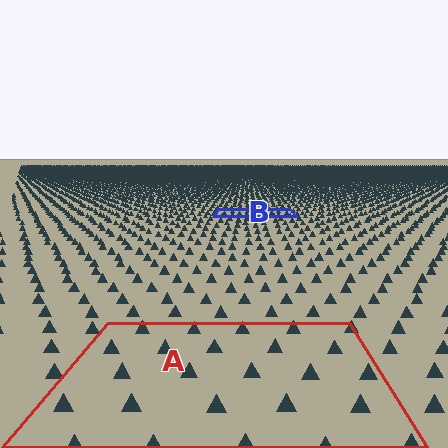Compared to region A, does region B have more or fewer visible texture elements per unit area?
Region B has more texture elements per unit area — they are packed more densely because it is farther away.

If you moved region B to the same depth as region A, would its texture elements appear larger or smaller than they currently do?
They would appear larger. At a closer depth, the same texture elements are projected at a bigger on-screen size.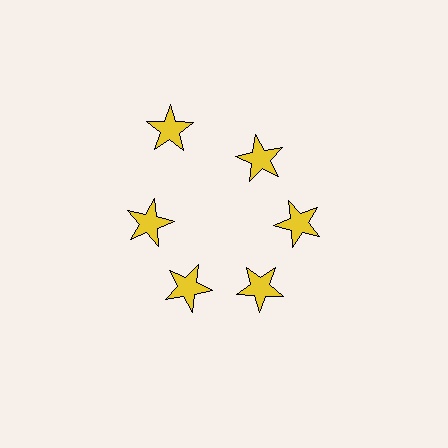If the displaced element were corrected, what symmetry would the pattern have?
It would have 6-fold rotational symmetry — the pattern would map onto itself every 60 degrees.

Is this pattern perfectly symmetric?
No. The 6 yellow stars are arranged in a ring, but one element near the 11 o'clock position is pushed outward from the center, breaking the 6-fold rotational symmetry.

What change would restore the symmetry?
The symmetry would be restored by moving it inward, back onto the ring so that all 6 stars sit at equal angles and equal distance from the center.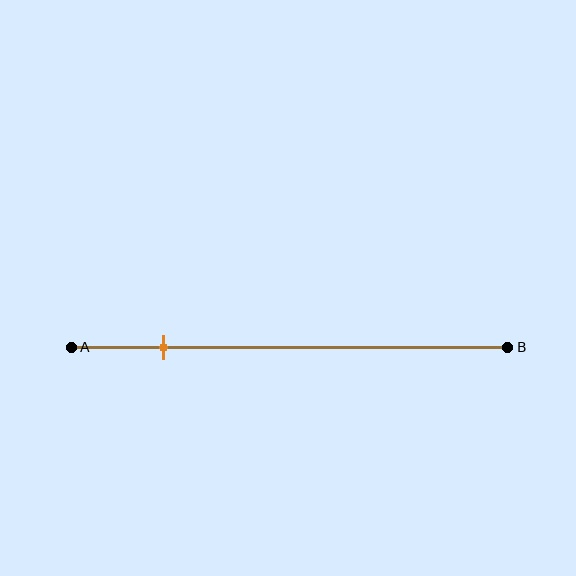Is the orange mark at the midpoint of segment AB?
No, the mark is at about 20% from A, not at the 50% midpoint.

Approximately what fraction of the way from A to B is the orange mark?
The orange mark is approximately 20% of the way from A to B.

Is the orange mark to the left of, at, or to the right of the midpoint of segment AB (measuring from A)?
The orange mark is to the left of the midpoint of segment AB.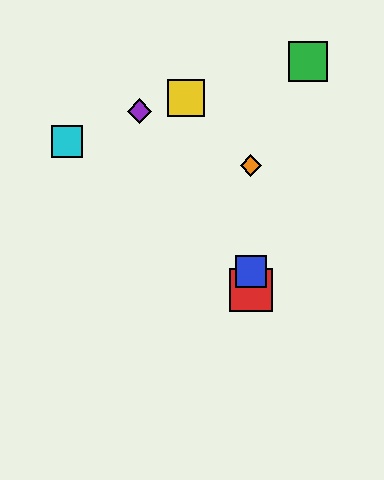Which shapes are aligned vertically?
The red square, the blue square, the orange diamond are aligned vertically.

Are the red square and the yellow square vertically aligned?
No, the red square is at x≈251 and the yellow square is at x≈186.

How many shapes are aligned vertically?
3 shapes (the red square, the blue square, the orange diamond) are aligned vertically.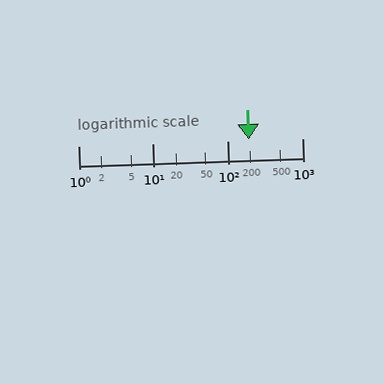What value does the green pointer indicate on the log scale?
The pointer indicates approximately 190.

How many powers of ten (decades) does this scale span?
The scale spans 3 decades, from 1 to 1000.